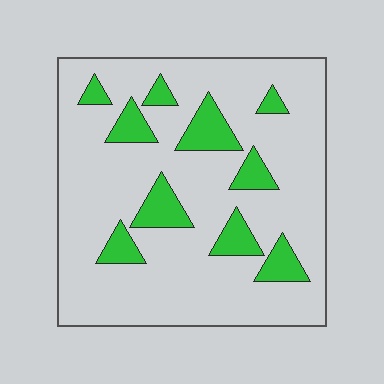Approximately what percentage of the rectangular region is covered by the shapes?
Approximately 15%.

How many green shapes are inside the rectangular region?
10.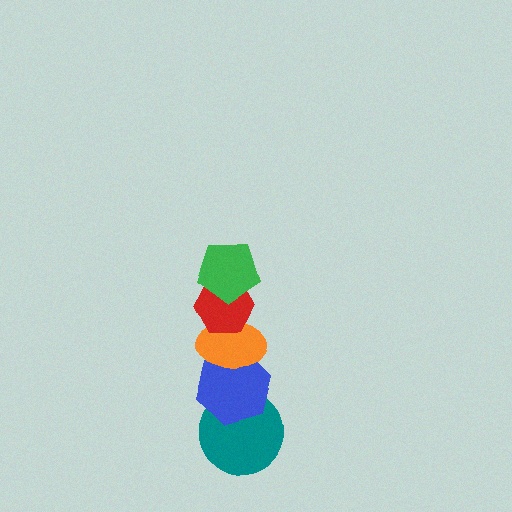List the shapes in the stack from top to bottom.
From top to bottom: the green pentagon, the red hexagon, the orange ellipse, the blue hexagon, the teal circle.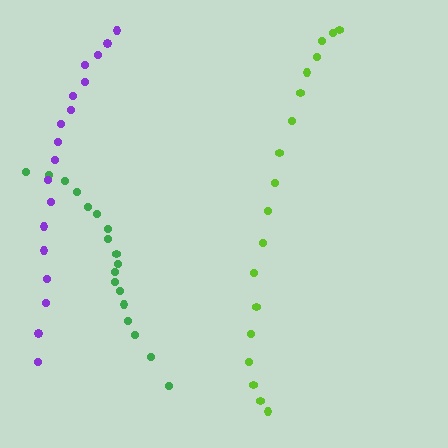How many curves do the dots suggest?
There are 3 distinct paths.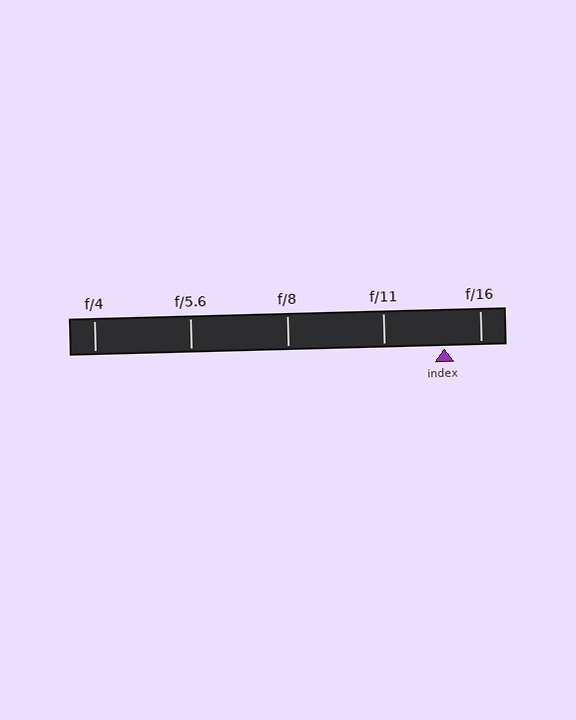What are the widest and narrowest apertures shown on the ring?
The widest aperture shown is f/4 and the narrowest is f/16.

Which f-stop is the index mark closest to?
The index mark is closest to f/16.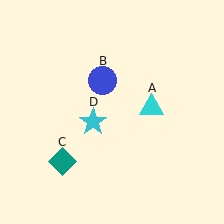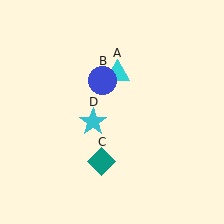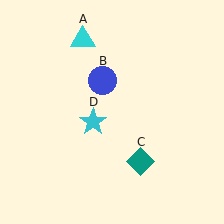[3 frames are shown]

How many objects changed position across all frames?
2 objects changed position: cyan triangle (object A), teal diamond (object C).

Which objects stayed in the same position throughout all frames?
Blue circle (object B) and cyan star (object D) remained stationary.